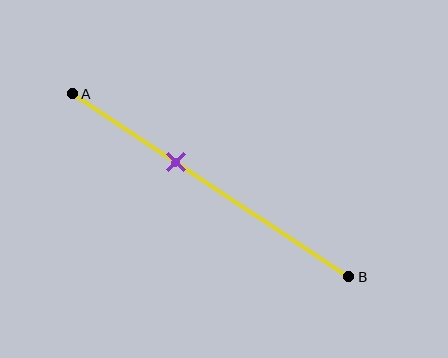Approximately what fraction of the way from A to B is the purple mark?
The purple mark is approximately 40% of the way from A to B.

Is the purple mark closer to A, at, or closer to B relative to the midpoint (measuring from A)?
The purple mark is closer to point A than the midpoint of segment AB.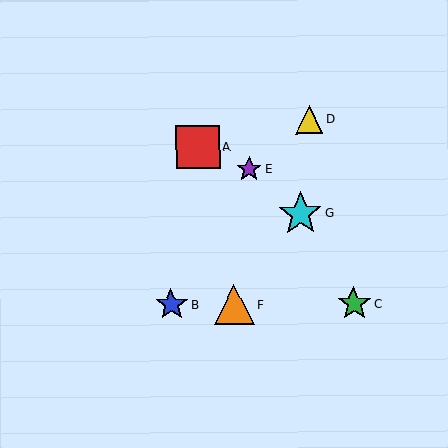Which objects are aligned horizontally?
Objects B, C, F are aligned horizontally.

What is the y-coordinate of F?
Object F is at y≈305.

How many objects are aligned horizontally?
3 objects (B, C, F) are aligned horizontally.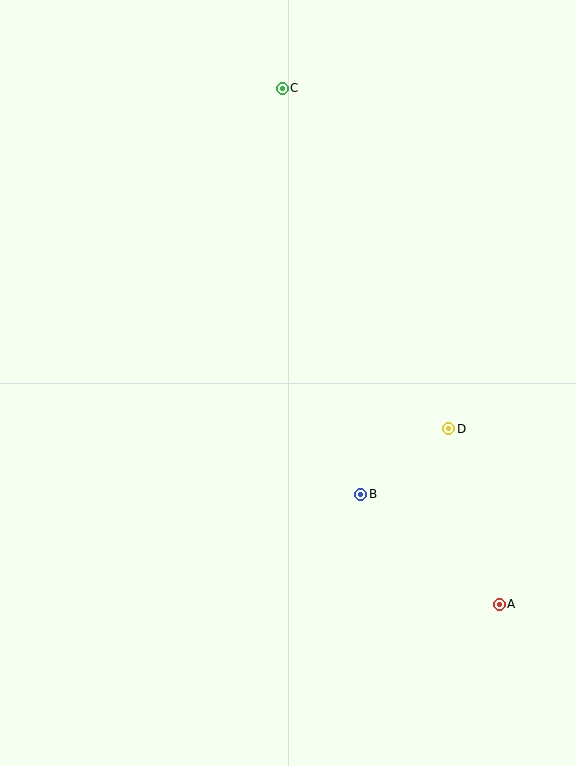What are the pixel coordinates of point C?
Point C is at (282, 88).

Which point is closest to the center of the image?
Point B at (361, 494) is closest to the center.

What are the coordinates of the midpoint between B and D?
The midpoint between B and D is at (405, 461).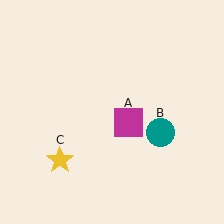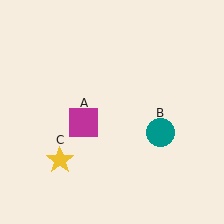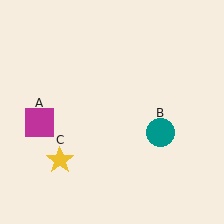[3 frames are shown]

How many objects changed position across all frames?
1 object changed position: magenta square (object A).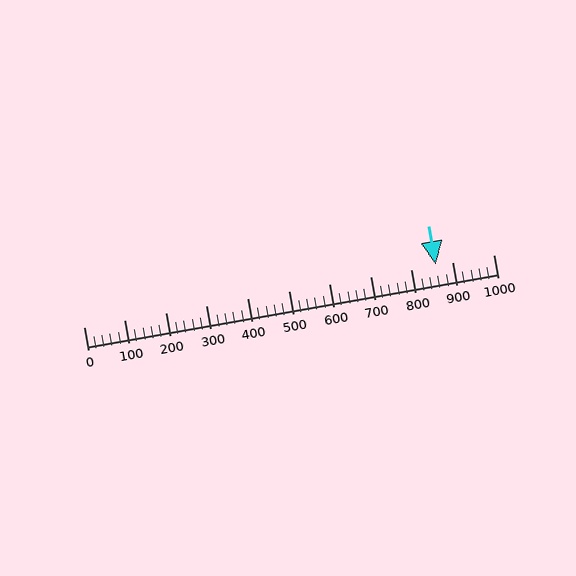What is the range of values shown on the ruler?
The ruler shows values from 0 to 1000.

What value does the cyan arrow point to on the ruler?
The cyan arrow points to approximately 860.